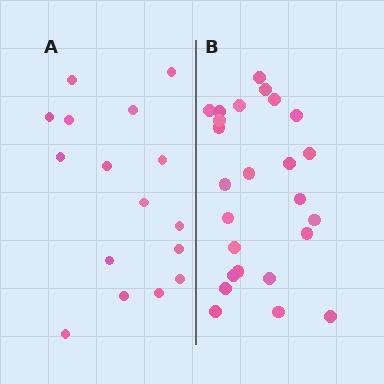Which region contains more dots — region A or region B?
Region B (the right region) has more dots.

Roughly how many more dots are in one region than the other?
Region B has roughly 8 or so more dots than region A.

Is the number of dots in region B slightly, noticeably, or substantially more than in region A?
Region B has substantially more. The ratio is roughly 1.6 to 1.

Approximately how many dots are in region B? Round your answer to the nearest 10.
About 20 dots. (The exact count is 25, which rounds to 20.)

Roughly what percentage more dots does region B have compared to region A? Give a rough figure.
About 55% more.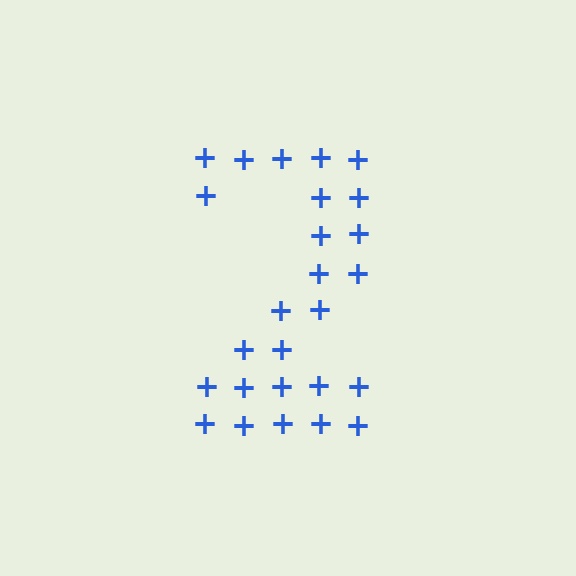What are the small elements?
The small elements are plus signs.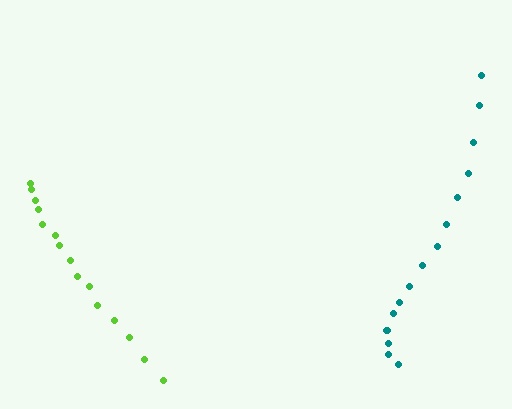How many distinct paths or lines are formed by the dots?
There are 2 distinct paths.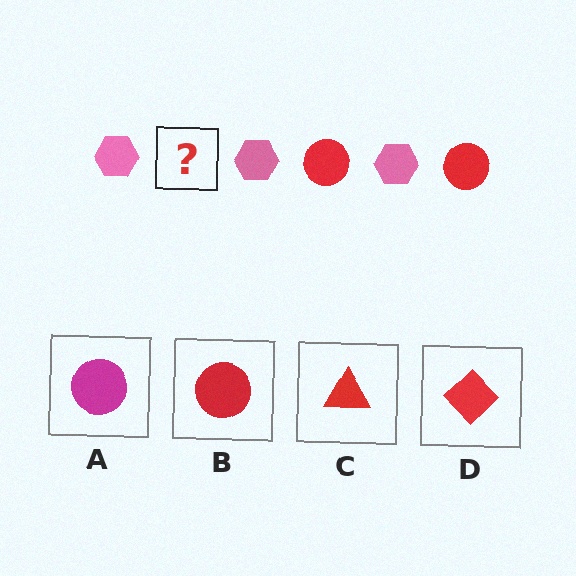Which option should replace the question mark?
Option B.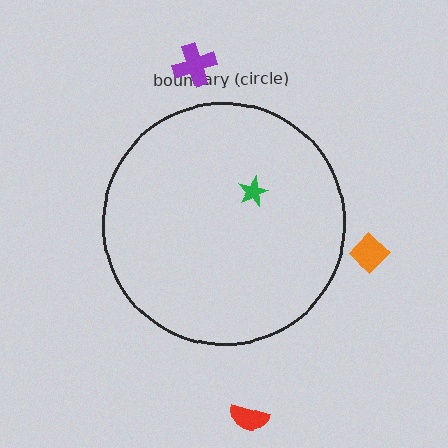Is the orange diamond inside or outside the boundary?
Outside.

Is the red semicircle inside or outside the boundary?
Outside.